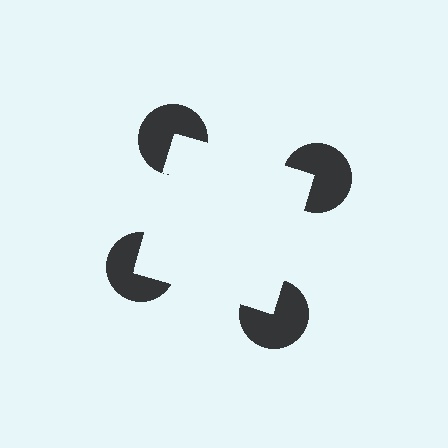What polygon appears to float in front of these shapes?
An illusory square — its edges are inferred from the aligned wedge cuts in the pac-man discs, not physically drawn.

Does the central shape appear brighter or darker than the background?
It typically appears slightly brighter than the background, even though no actual brightness change is drawn.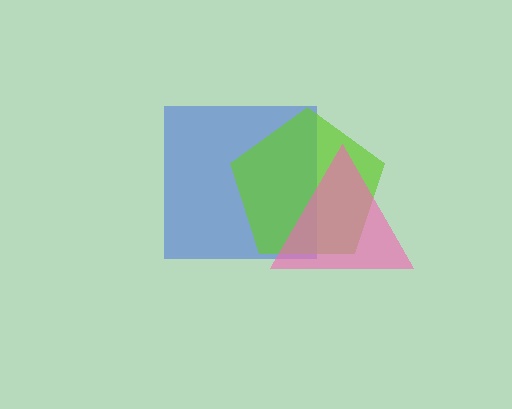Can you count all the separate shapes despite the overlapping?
Yes, there are 3 separate shapes.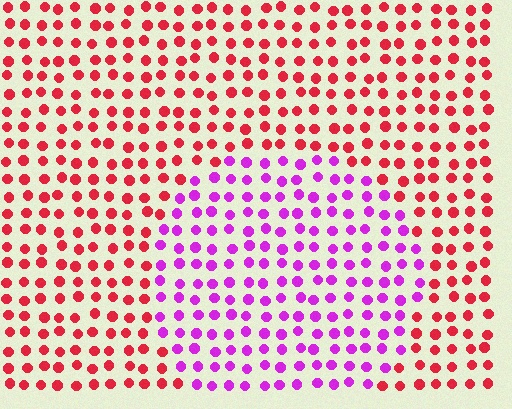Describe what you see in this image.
The image is filled with small red elements in a uniform arrangement. A circle-shaped region is visible where the elements are tinted to a slightly different hue, forming a subtle color boundary.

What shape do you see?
I see a circle.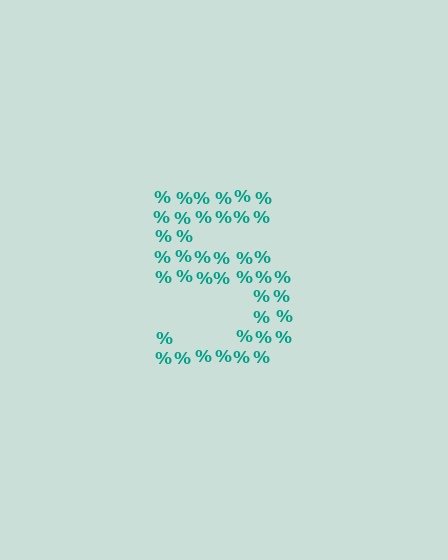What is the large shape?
The large shape is the digit 5.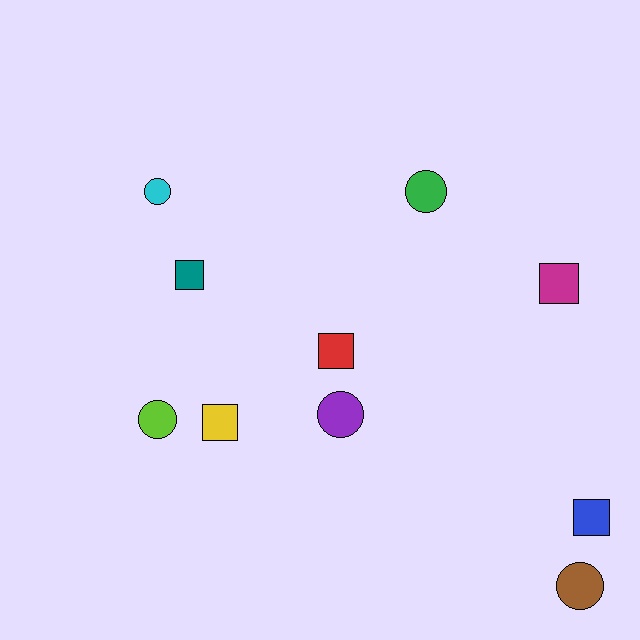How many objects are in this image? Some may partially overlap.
There are 10 objects.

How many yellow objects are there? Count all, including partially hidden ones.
There is 1 yellow object.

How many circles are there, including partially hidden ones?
There are 5 circles.